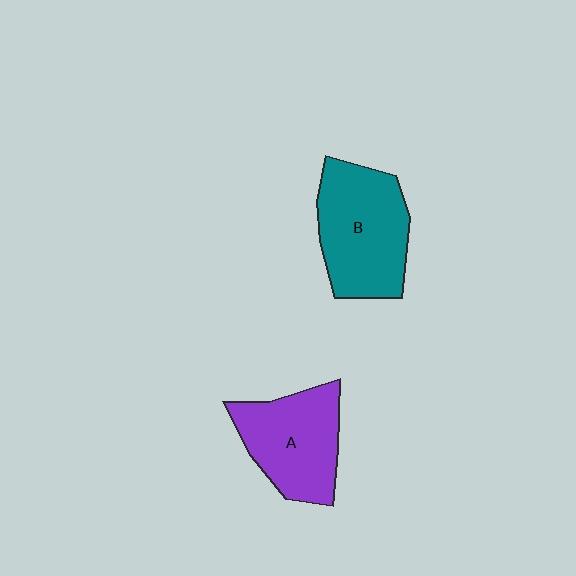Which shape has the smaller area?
Shape A (purple).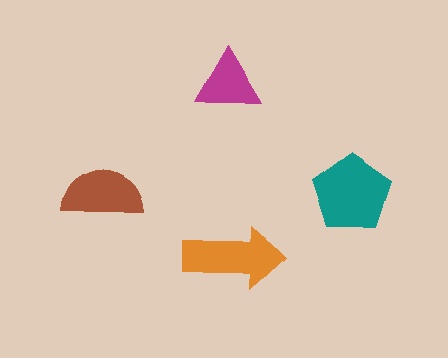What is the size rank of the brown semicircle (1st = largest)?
3rd.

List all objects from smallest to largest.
The magenta triangle, the brown semicircle, the orange arrow, the teal pentagon.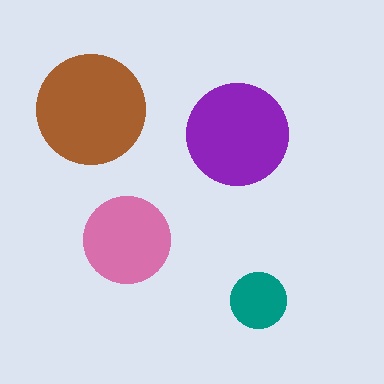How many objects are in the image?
There are 4 objects in the image.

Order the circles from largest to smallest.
the brown one, the purple one, the pink one, the teal one.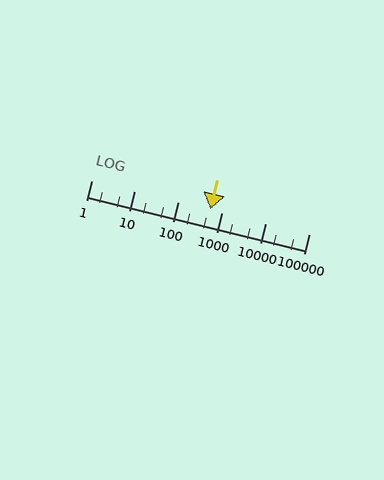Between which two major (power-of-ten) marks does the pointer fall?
The pointer is between 100 and 1000.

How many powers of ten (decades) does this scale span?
The scale spans 5 decades, from 1 to 100000.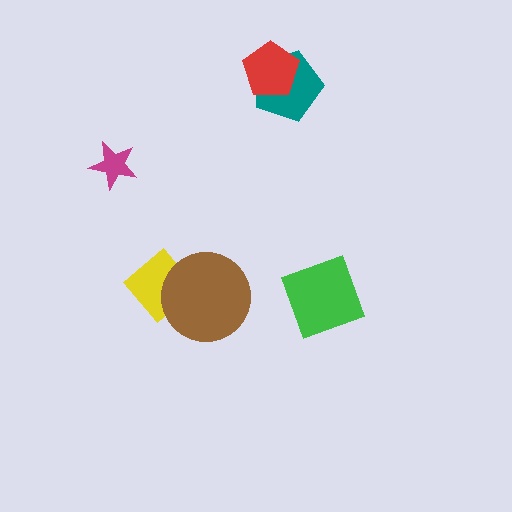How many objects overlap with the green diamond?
0 objects overlap with the green diamond.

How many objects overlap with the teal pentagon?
1 object overlaps with the teal pentagon.